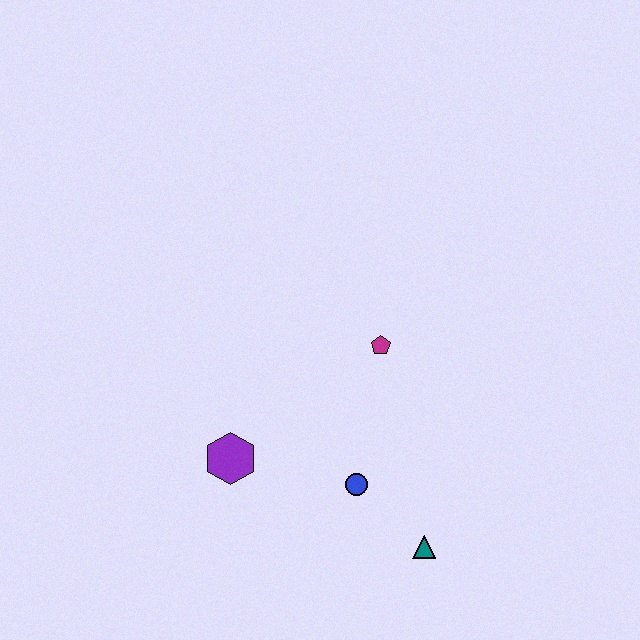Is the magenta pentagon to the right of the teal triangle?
No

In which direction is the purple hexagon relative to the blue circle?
The purple hexagon is to the left of the blue circle.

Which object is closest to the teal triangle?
The blue circle is closest to the teal triangle.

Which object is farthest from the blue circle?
The magenta pentagon is farthest from the blue circle.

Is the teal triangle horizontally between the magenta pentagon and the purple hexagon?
No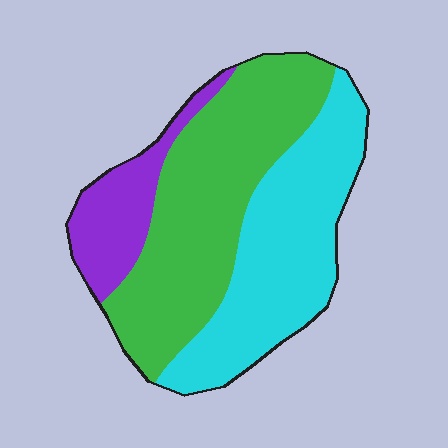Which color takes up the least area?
Purple, at roughly 15%.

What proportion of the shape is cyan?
Cyan covers about 40% of the shape.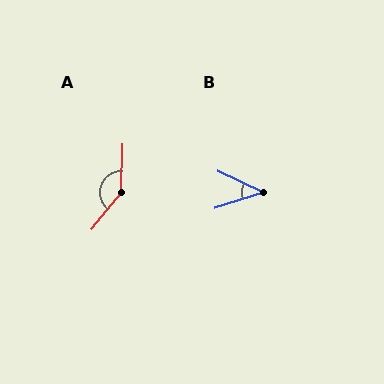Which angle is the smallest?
B, at approximately 43 degrees.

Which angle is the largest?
A, at approximately 144 degrees.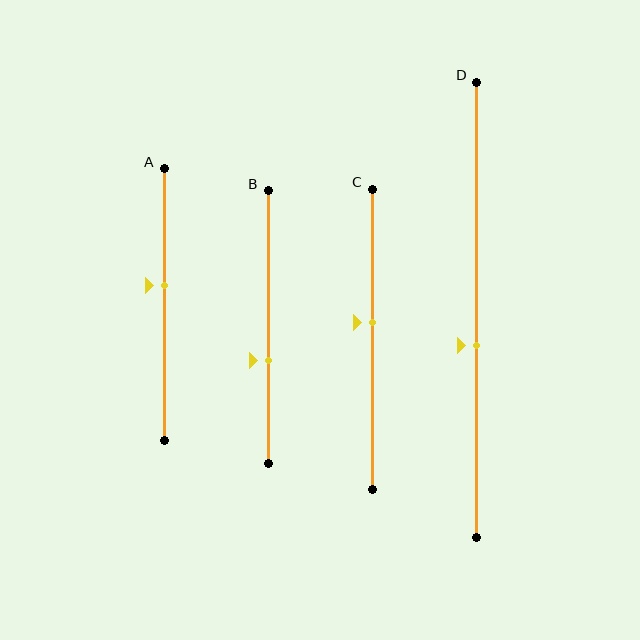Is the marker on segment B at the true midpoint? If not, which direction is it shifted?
No, the marker on segment B is shifted downward by about 12% of the segment length.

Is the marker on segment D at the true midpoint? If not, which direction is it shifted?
No, the marker on segment D is shifted downward by about 8% of the segment length.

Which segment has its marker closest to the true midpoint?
Segment C has its marker closest to the true midpoint.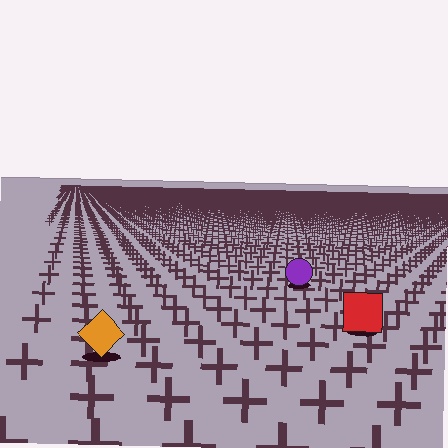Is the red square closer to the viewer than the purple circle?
Yes. The red square is closer — you can tell from the texture gradient: the ground texture is coarser near it.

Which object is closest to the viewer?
The orange diamond is closest. The texture marks near it are larger and more spread out.